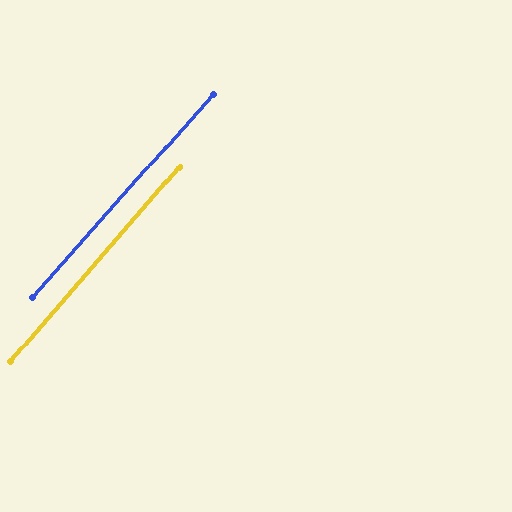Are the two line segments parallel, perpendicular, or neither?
Parallel — their directions differ by only 0.8°.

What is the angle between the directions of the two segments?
Approximately 1 degree.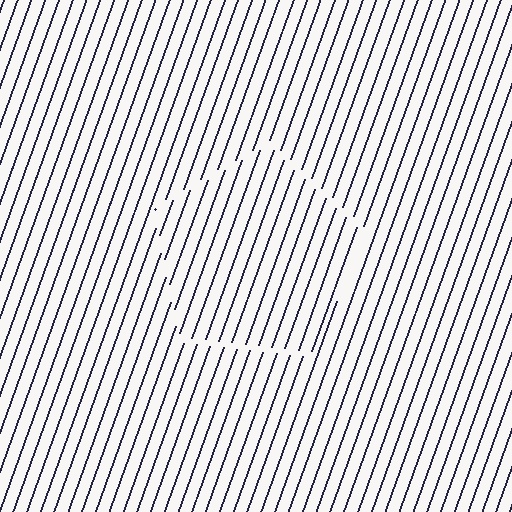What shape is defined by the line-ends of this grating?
An illusory pentagon. The interior of the shape contains the same grating, shifted by half a period — the contour is defined by the phase discontinuity where line-ends from the inner and outer gratings abut.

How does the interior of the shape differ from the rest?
The interior of the shape contains the same grating, shifted by half a period — the contour is defined by the phase discontinuity where line-ends from the inner and outer gratings abut.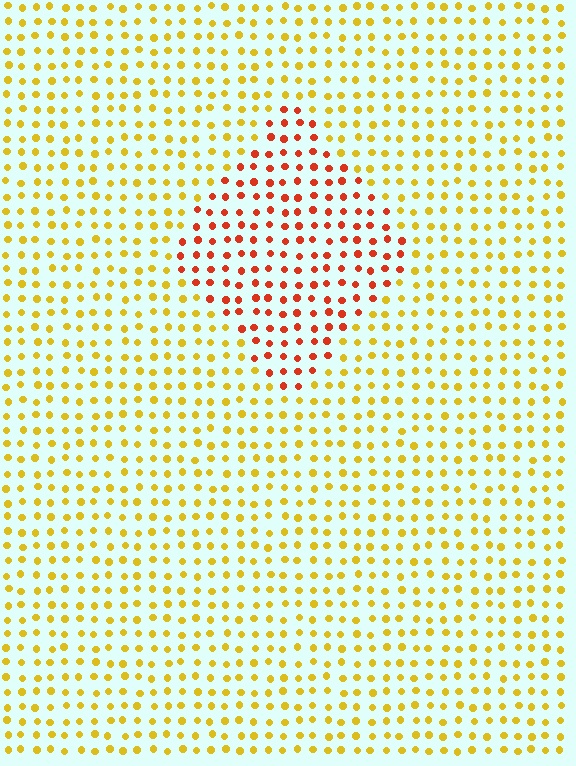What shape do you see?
I see a diamond.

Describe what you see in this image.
The image is filled with small yellow elements in a uniform arrangement. A diamond-shaped region is visible where the elements are tinted to a slightly different hue, forming a subtle color boundary.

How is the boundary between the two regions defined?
The boundary is defined purely by a slight shift in hue (about 44 degrees). Spacing, size, and orientation are identical on both sides.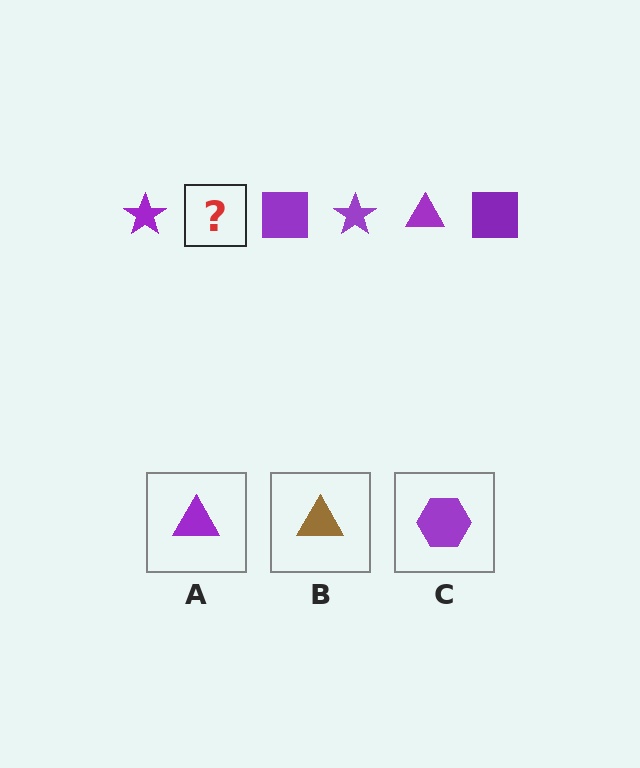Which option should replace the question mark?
Option A.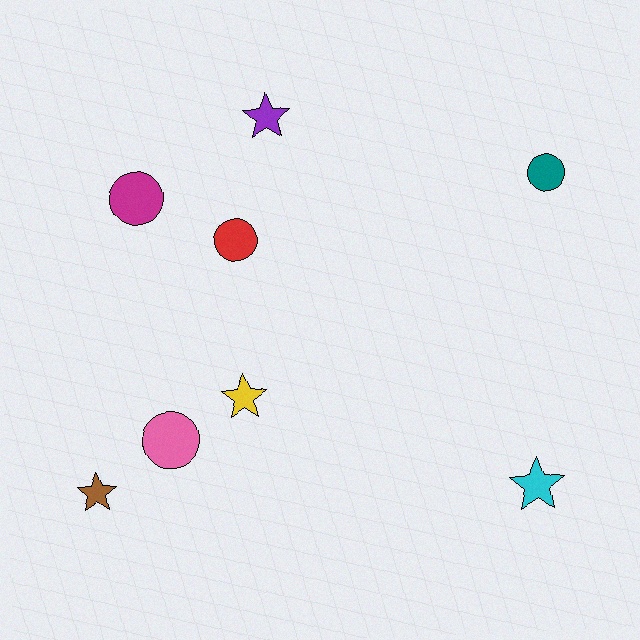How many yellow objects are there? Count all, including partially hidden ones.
There is 1 yellow object.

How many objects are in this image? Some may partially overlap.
There are 8 objects.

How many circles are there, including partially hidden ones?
There are 4 circles.